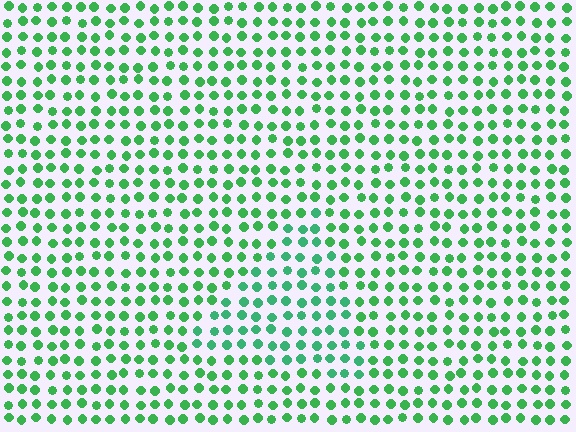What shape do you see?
I see a triangle.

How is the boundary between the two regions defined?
The boundary is defined purely by a slight shift in hue (about 19 degrees). Spacing, size, and orientation are identical on both sides.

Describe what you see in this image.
The image is filled with small green elements in a uniform arrangement. A triangle-shaped region is visible where the elements are tinted to a slightly different hue, forming a subtle color boundary.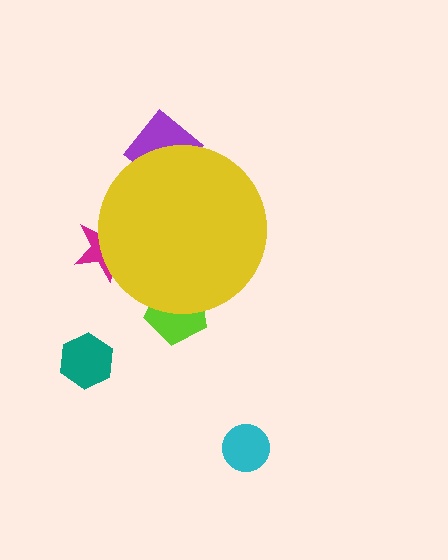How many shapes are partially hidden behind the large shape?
3 shapes are partially hidden.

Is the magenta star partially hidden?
Yes, the magenta star is partially hidden behind the yellow circle.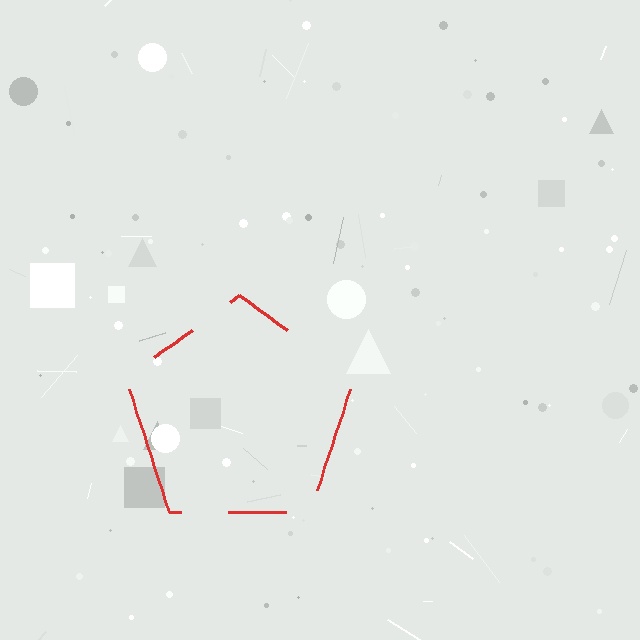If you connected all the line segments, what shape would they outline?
They would outline a pentagon.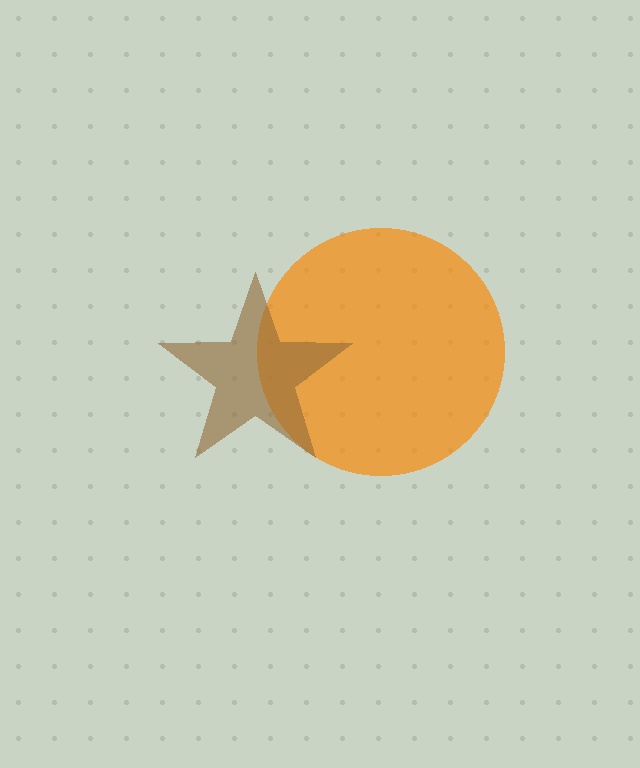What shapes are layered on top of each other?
The layered shapes are: an orange circle, a brown star.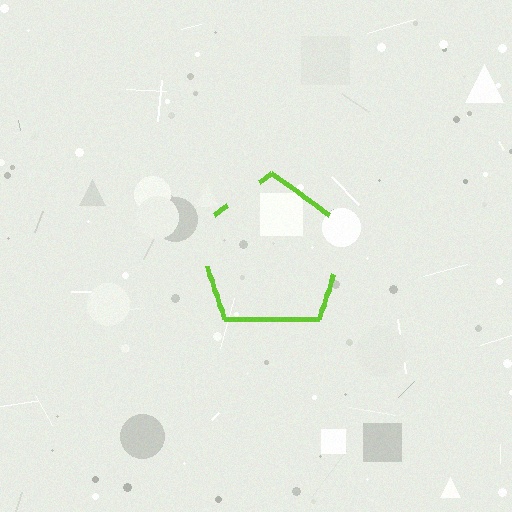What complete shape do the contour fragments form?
The contour fragments form a pentagon.